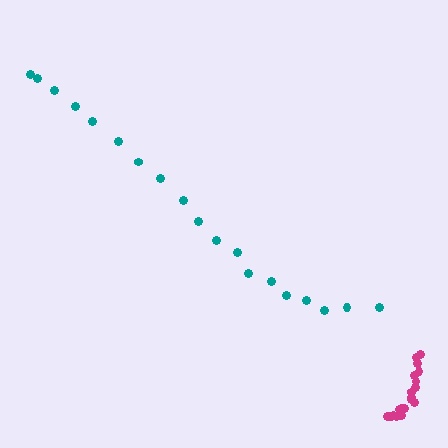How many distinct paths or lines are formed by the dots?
There are 2 distinct paths.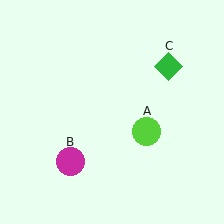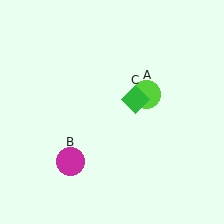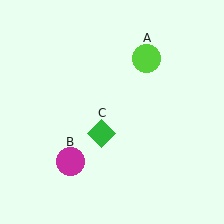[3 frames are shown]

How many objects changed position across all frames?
2 objects changed position: lime circle (object A), green diamond (object C).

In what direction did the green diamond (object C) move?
The green diamond (object C) moved down and to the left.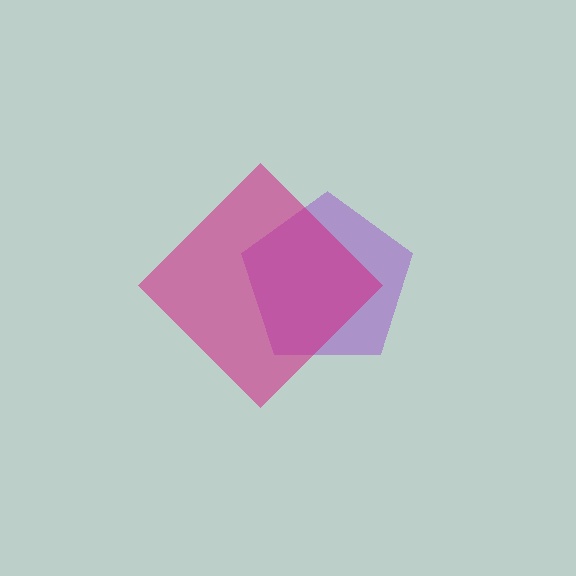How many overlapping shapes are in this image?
There are 2 overlapping shapes in the image.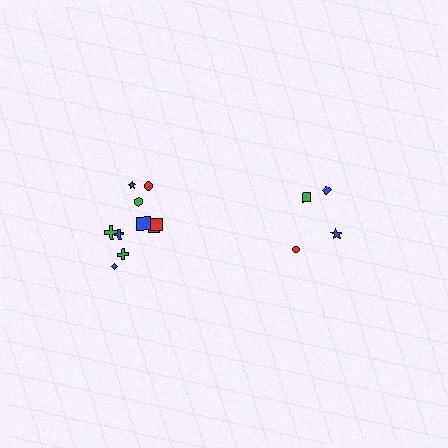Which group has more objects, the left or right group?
The left group.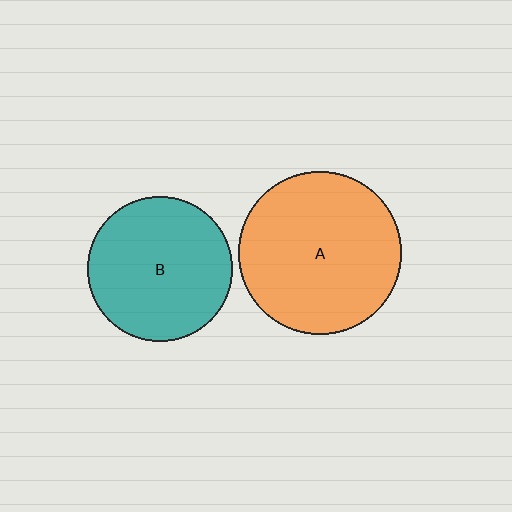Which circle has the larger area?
Circle A (orange).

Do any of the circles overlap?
No, none of the circles overlap.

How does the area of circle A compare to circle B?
Approximately 1.3 times.